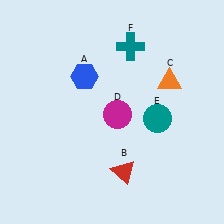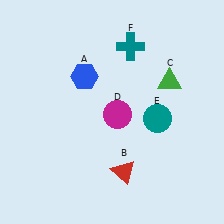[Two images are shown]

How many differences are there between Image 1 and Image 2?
There is 1 difference between the two images.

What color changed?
The triangle (C) changed from orange in Image 1 to green in Image 2.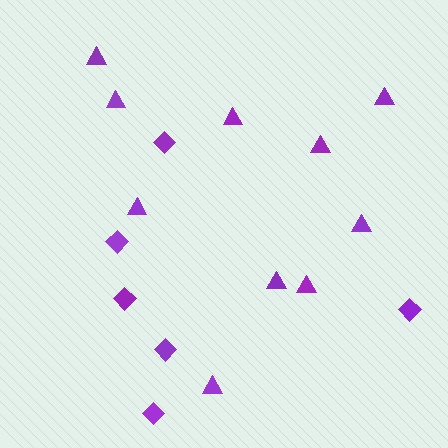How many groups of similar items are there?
There are 2 groups: one group of diamonds (6) and one group of triangles (10).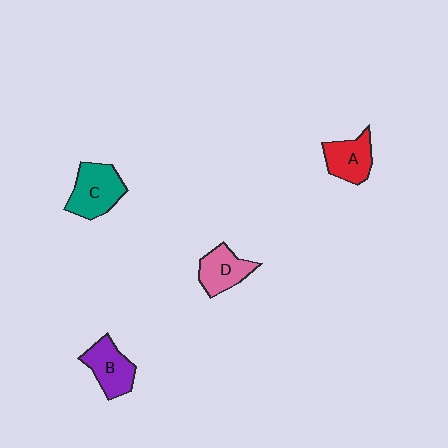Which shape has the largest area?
Shape C (teal).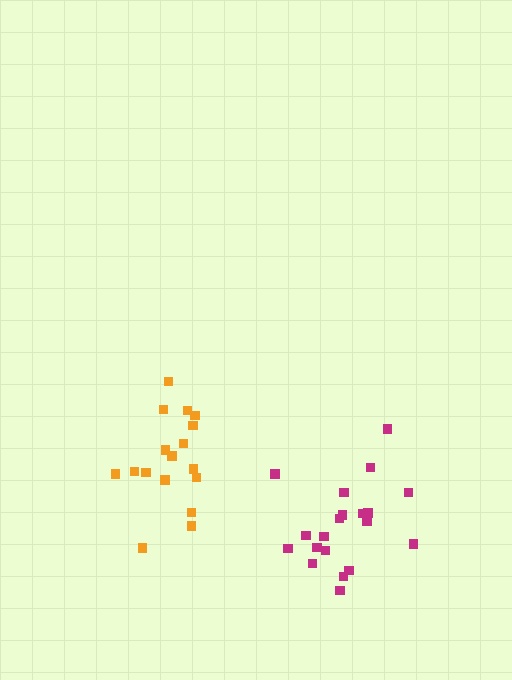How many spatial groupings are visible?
There are 2 spatial groupings.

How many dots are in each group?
Group 1: 20 dots, Group 2: 17 dots (37 total).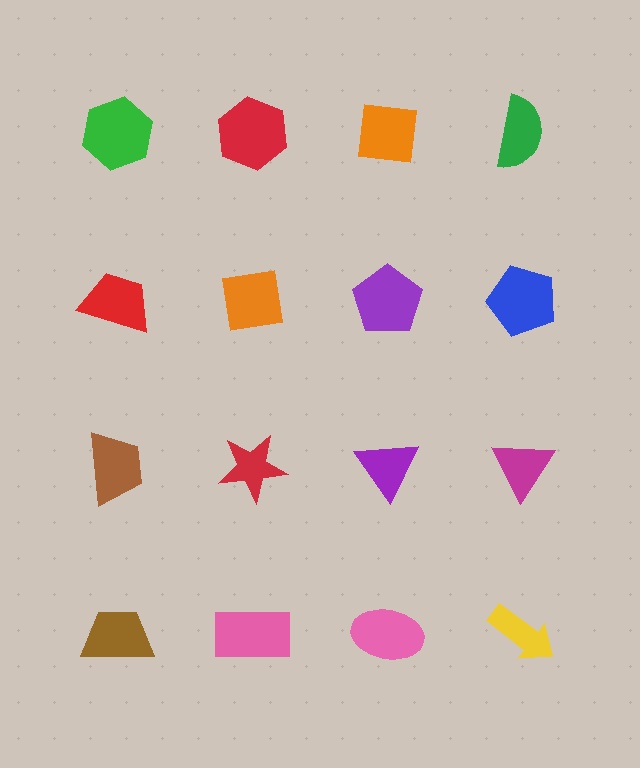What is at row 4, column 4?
A yellow arrow.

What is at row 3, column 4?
A magenta triangle.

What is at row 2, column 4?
A blue pentagon.